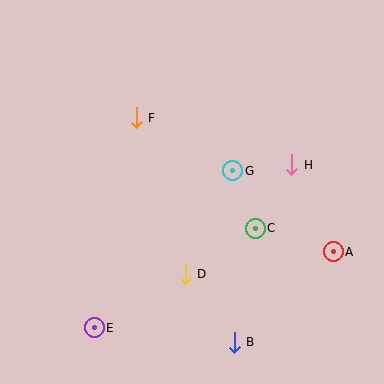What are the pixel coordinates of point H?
Point H is at (292, 165).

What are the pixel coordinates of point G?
Point G is at (233, 171).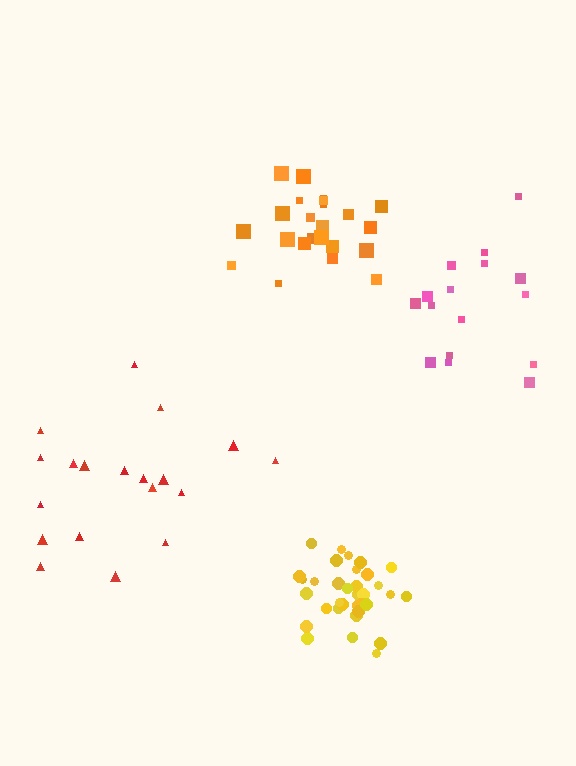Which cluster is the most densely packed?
Yellow.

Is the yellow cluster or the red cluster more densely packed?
Yellow.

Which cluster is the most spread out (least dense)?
Red.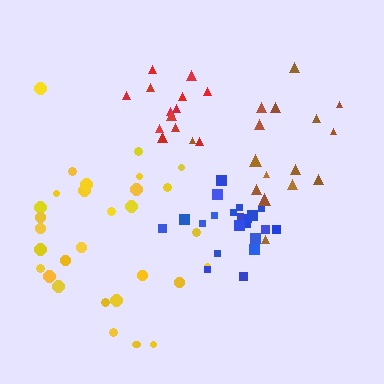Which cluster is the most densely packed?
Blue.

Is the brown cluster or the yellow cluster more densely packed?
Brown.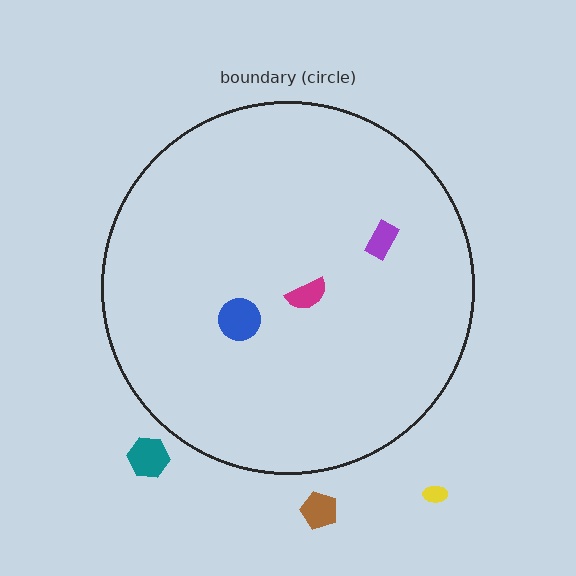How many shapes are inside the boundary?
3 inside, 3 outside.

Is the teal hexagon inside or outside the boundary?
Outside.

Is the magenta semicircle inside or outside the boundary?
Inside.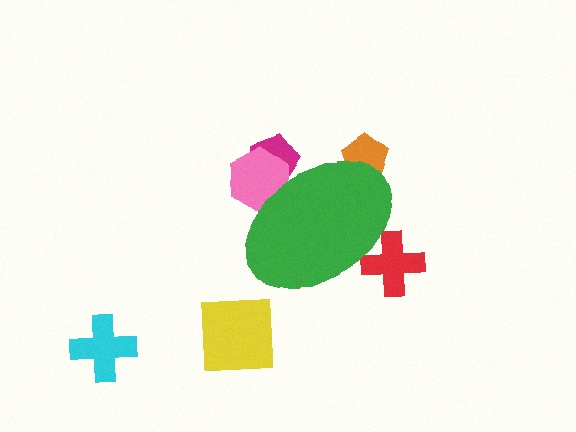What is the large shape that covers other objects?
A green ellipse.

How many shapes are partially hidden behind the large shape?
4 shapes are partially hidden.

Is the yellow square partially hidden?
No, the yellow square is fully visible.